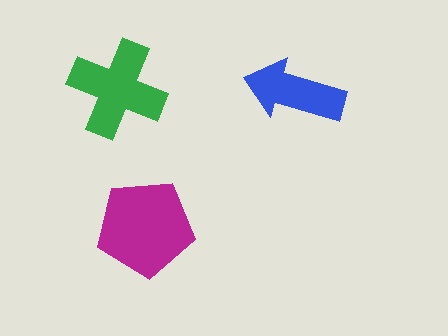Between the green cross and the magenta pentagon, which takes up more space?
The magenta pentagon.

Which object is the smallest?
The blue arrow.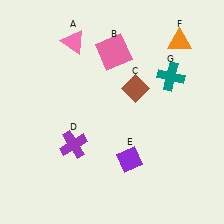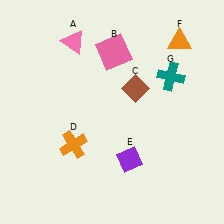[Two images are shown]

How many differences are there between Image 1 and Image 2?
There is 1 difference between the two images.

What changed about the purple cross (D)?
In Image 1, D is purple. In Image 2, it changed to orange.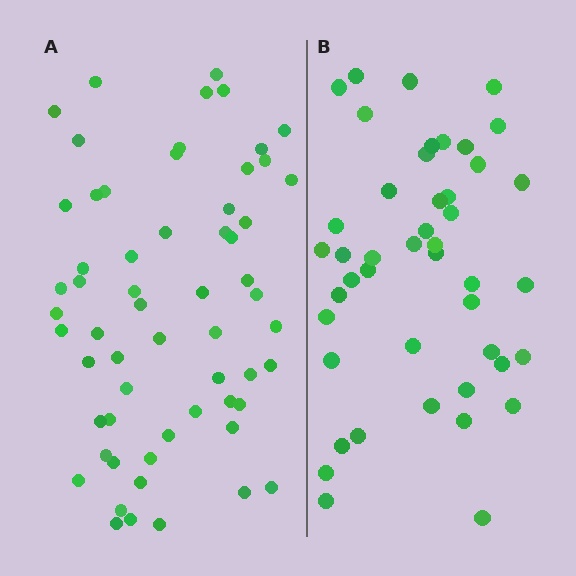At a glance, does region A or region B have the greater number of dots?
Region A (the left region) has more dots.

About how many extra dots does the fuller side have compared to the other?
Region A has approximately 15 more dots than region B.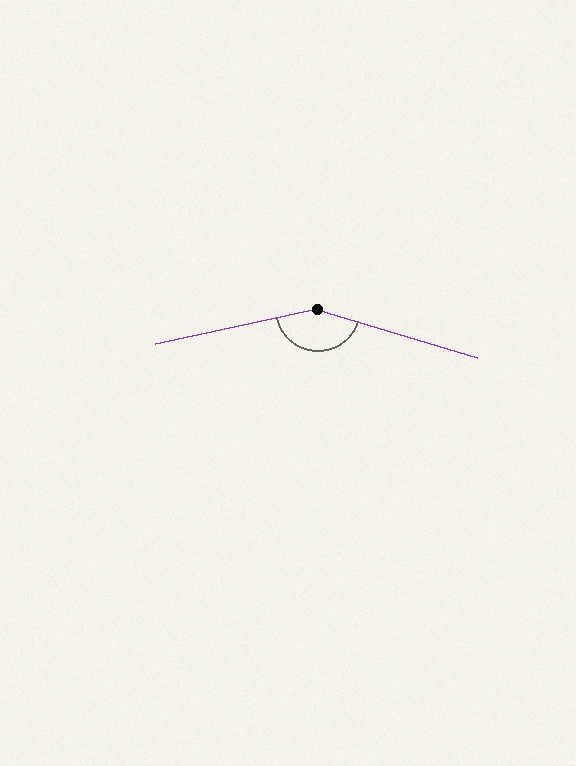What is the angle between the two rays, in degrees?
Approximately 151 degrees.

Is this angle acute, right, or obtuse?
It is obtuse.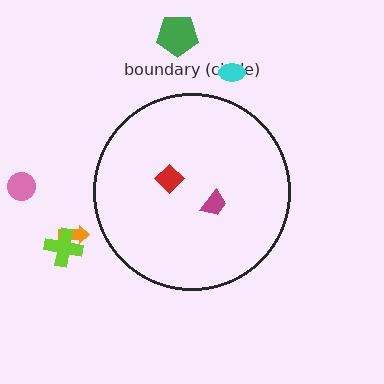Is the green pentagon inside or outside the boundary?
Outside.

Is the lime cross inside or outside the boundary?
Outside.